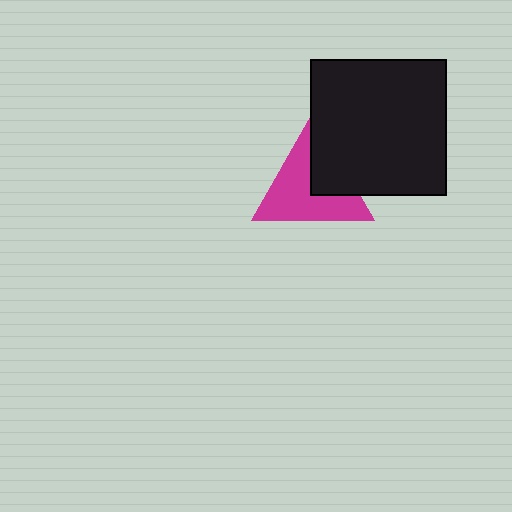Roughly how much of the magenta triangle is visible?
Most of it is visible (roughly 67%).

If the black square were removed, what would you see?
You would see the complete magenta triangle.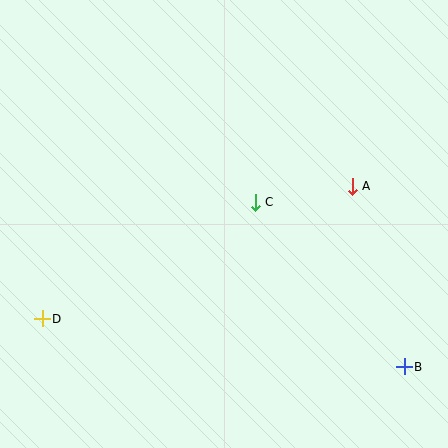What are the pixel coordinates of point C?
Point C is at (255, 202).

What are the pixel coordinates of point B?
Point B is at (404, 367).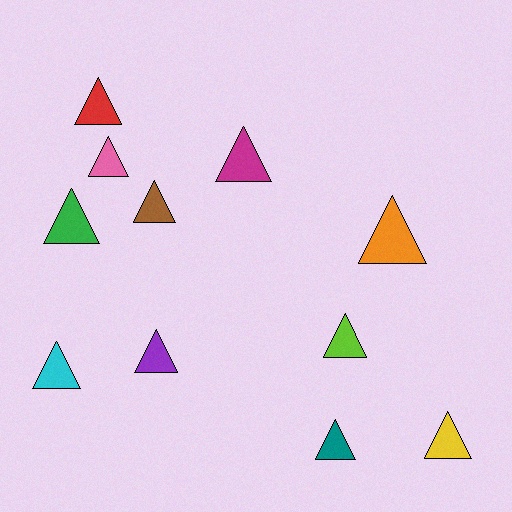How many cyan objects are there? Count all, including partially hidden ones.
There is 1 cyan object.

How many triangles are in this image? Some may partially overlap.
There are 11 triangles.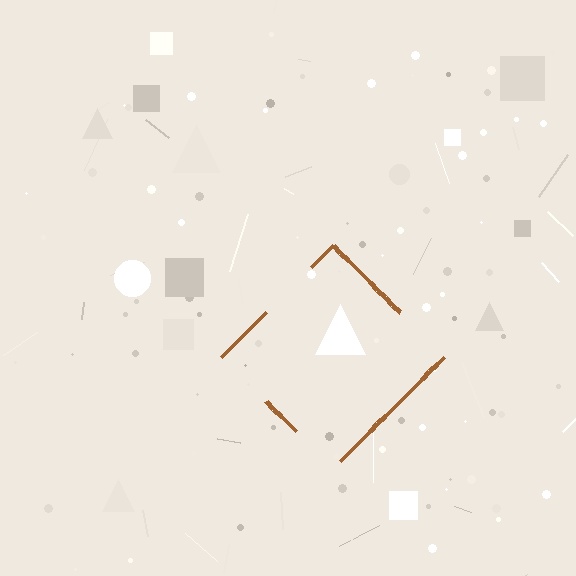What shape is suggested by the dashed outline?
The dashed outline suggests a diamond.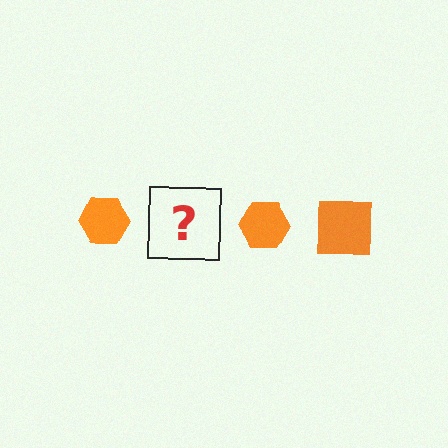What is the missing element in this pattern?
The missing element is an orange square.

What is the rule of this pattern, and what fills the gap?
The rule is that the pattern cycles through hexagon, square shapes in orange. The gap should be filled with an orange square.